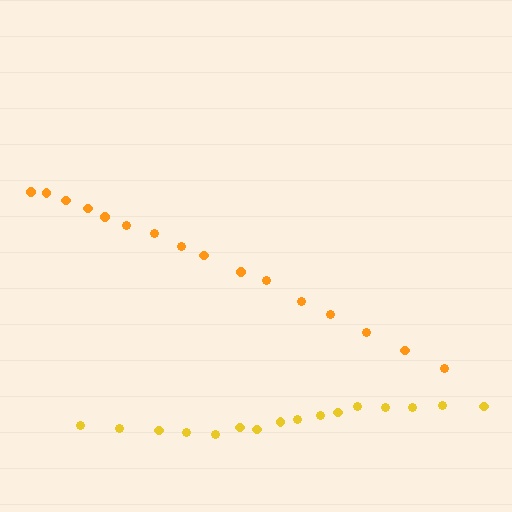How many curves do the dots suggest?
There are 2 distinct paths.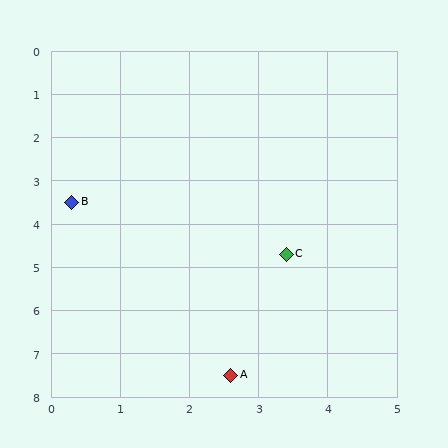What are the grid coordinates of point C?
Point C is at approximately (3.4, 4.7).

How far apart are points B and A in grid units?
Points B and A are about 4.6 grid units apart.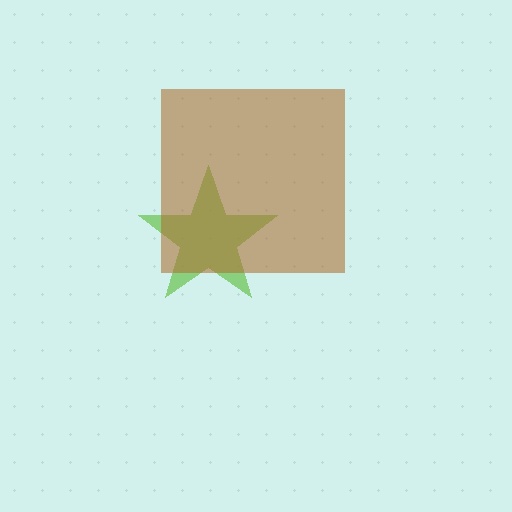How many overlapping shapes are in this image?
There are 2 overlapping shapes in the image.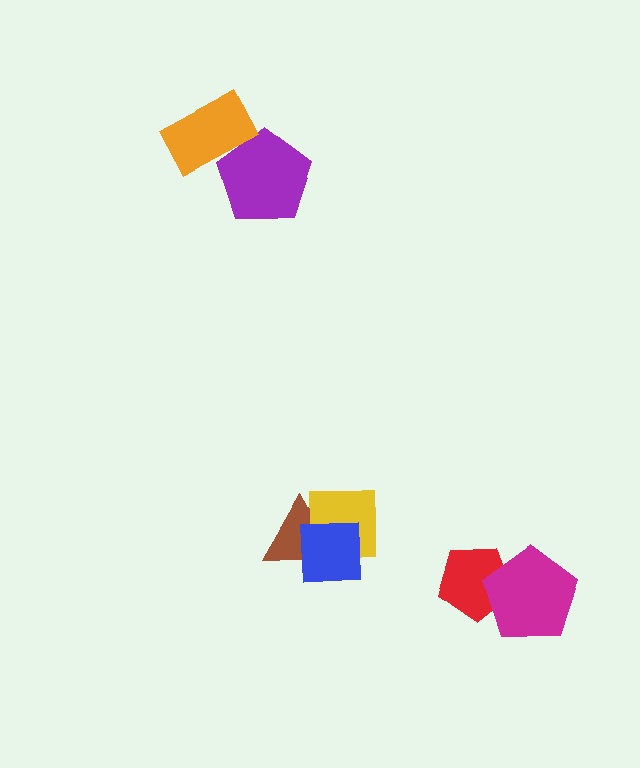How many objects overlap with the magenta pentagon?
1 object overlaps with the magenta pentagon.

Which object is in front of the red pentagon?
The magenta pentagon is in front of the red pentagon.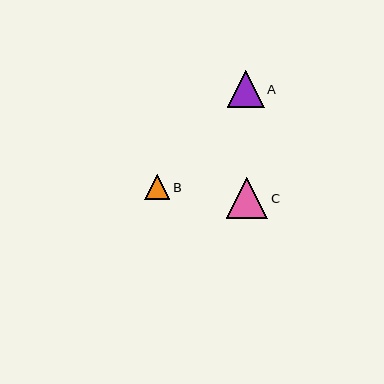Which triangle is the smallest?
Triangle B is the smallest with a size of approximately 25 pixels.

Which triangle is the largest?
Triangle C is the largest with a size of approximately 42 pixels.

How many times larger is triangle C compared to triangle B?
Triangle C is approximately 1.7 times the size of triangle B.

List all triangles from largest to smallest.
From largest to smallest: C, A, B.